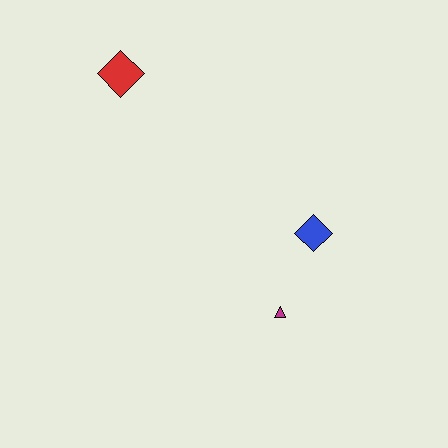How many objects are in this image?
There are 3 objects.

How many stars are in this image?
There are no stars.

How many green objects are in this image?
There are no green objects.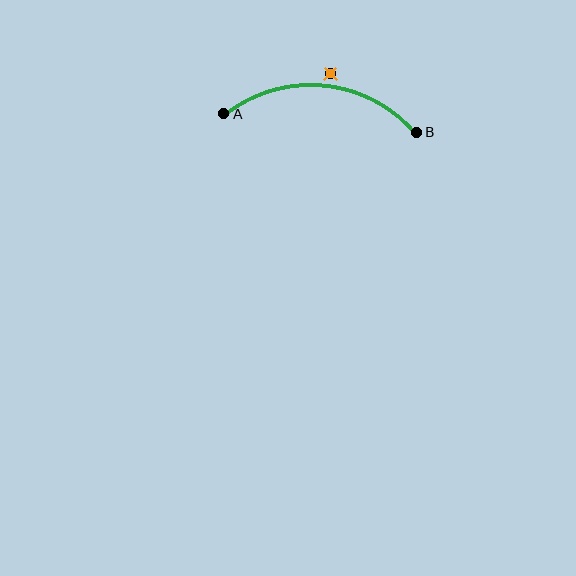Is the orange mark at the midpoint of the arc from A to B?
No — the orange mark does not lie on the arc at all. It sits slightly outside the curve.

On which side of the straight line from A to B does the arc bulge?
The arc bulges above the straight line connecting A and B.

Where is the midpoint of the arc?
The arc midpoint is the point on the curve farthest from the straight line joining A and B. It sits above that line.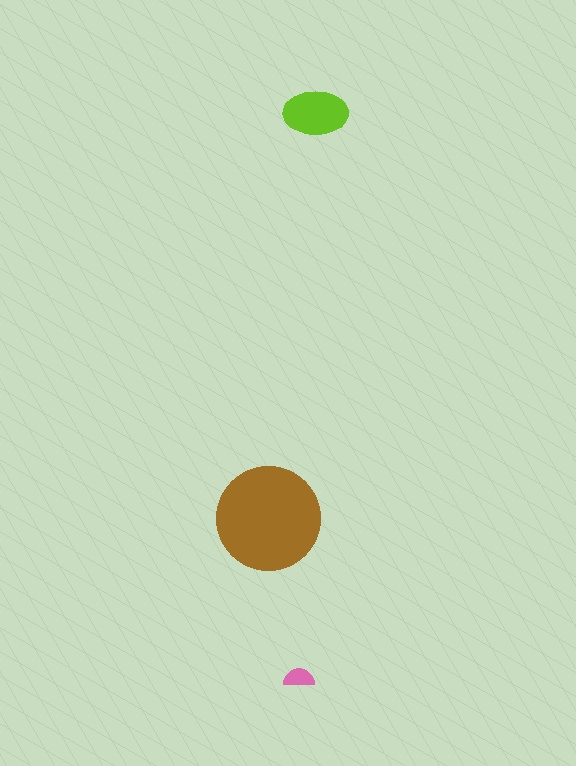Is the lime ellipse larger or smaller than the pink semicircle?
Larger.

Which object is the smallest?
The pink semicircle.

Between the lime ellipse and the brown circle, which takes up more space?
The brown circle.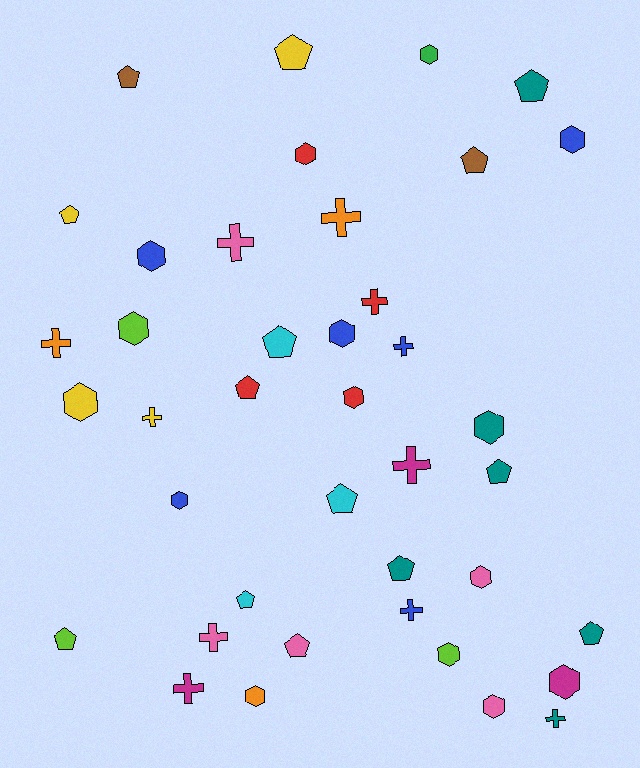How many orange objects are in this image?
There are 3 orange objects.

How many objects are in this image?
There are 40 objects.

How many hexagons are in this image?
There are 15 hexagons.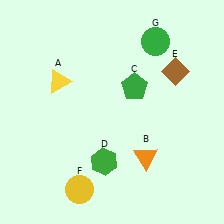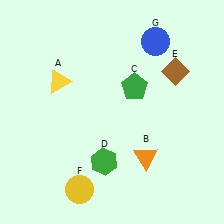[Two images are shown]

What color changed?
The circle (G) changed from green in Image 1 to blue in Image 2.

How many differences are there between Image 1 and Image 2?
There is 1 difference between the two images.